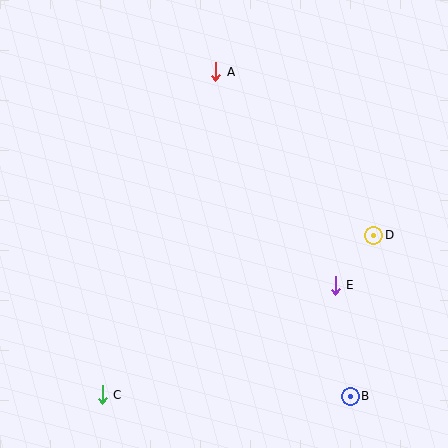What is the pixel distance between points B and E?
The distance between B and E is 112 pixels.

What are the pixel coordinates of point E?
Point E is at (335, 285).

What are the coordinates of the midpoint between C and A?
The midpoint between C and A is at (159, 233).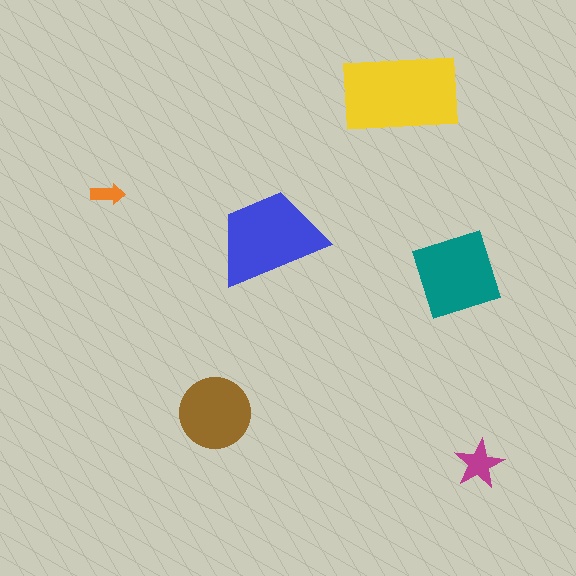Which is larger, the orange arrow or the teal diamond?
The teal diamond.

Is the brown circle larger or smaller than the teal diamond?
Smaller.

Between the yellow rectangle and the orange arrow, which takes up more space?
The yellow rectangle.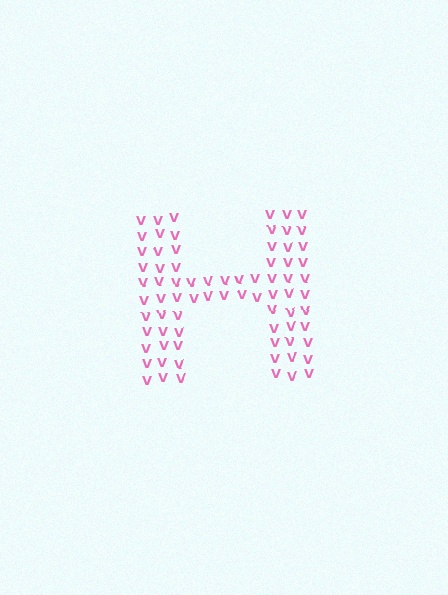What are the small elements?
The small elements are letter V's.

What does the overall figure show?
The overall figure shows the letter H.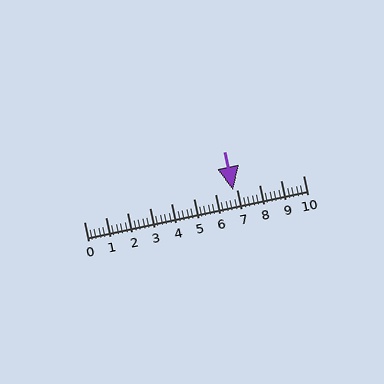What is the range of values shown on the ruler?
The ruler shows values from 0 to 10.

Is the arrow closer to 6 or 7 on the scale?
The arrow is closer to 7.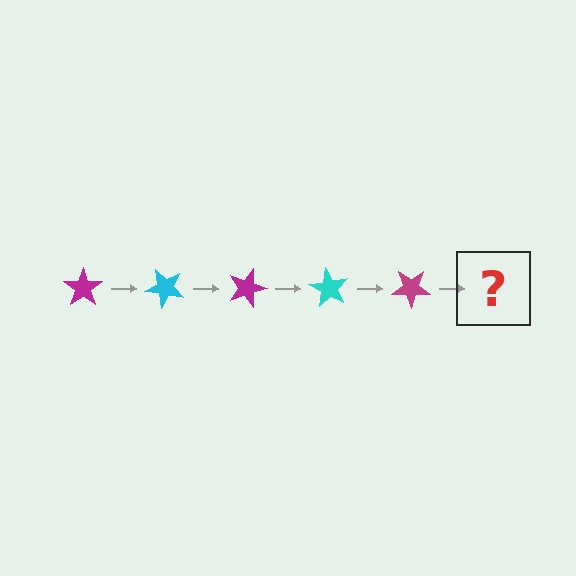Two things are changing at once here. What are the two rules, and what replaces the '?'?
The two rules are that it rotates 45 degrees each step and the color cycles through magenta and cyan. The '?' should be a cyan star, rotated 225 degrees from the start.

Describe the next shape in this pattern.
It should be a cyan star, rotated 225 degrees from the start.